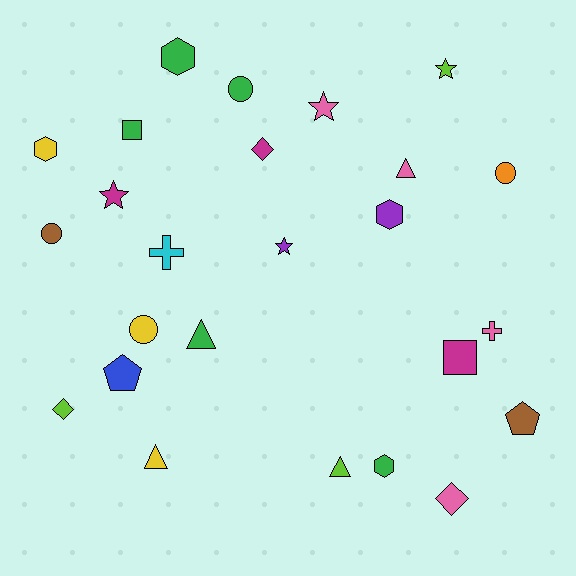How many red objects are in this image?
There are no red objects.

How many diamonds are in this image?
There are 3 diamonds.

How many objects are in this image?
There are 25 objects.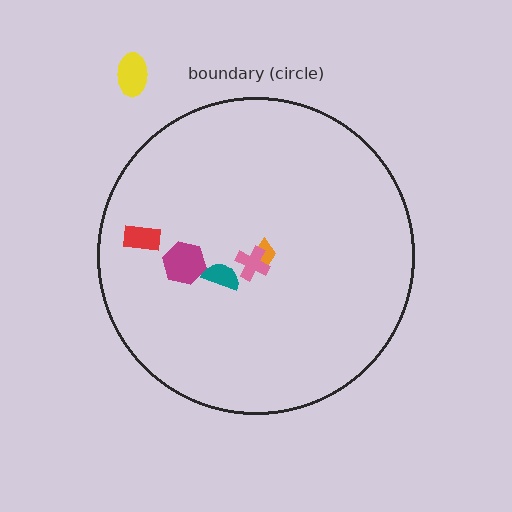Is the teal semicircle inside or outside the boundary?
Inside.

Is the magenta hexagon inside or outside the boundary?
Inside.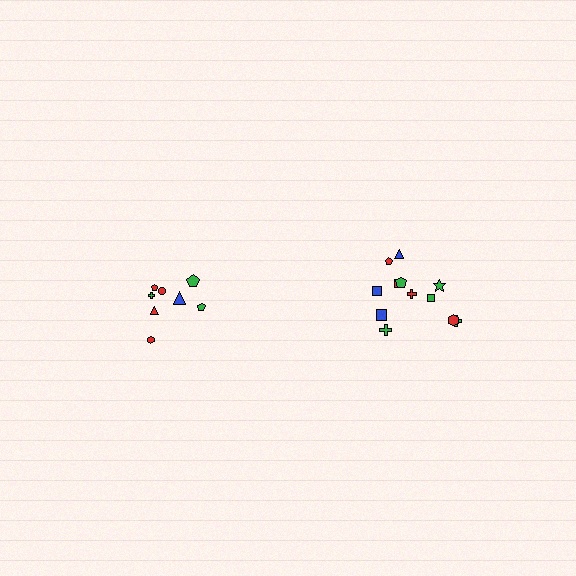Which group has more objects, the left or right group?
The right group.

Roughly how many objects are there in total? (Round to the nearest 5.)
Roughly 20 objects in total.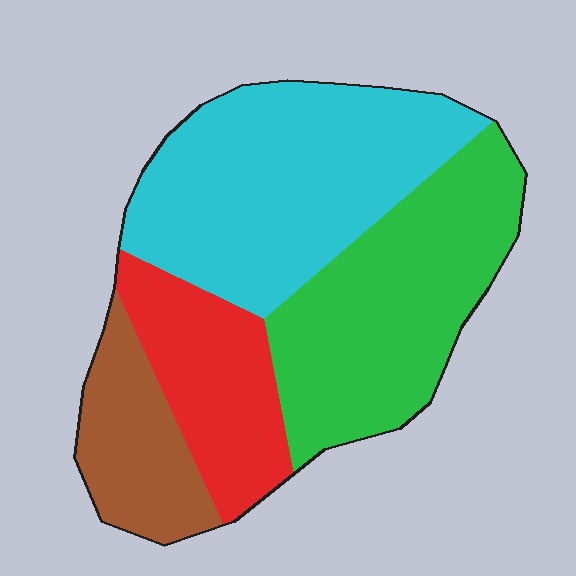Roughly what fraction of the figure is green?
Green takes up about one third (1/3) of the figure.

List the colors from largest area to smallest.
From largest to smallest: cyan, green, red, brown.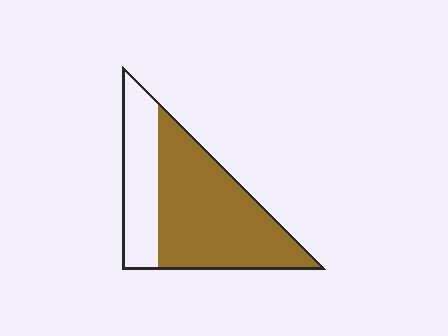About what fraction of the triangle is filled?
About two thirds (2/3).